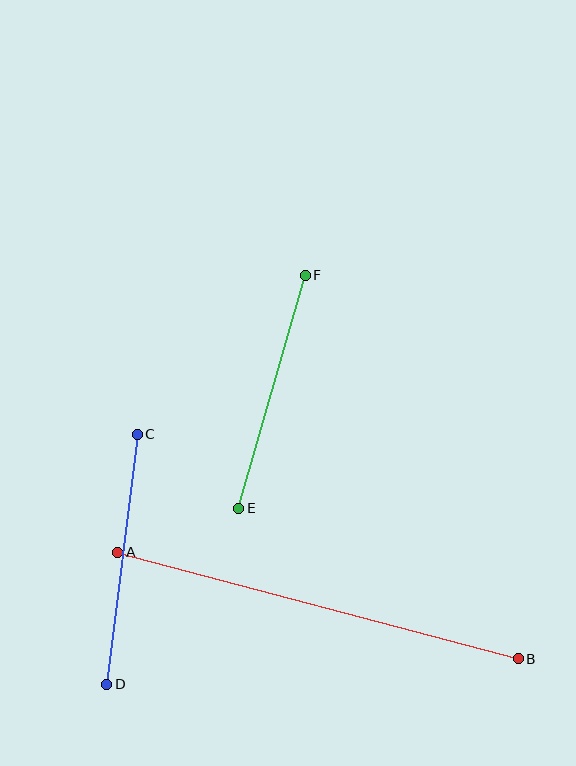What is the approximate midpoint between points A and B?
The midpoint is at approximately (318, 606) pixels.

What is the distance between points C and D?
The distance is approximately 252 pixels.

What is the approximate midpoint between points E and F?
The midpoint is at approximately (272, 392) pixels.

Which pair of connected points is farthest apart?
Points A and B are farthest apart.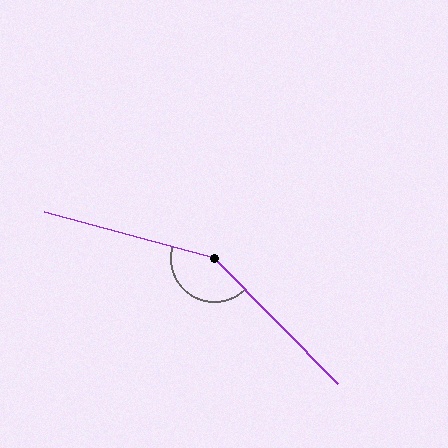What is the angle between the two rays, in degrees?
Approximately 149 degrees.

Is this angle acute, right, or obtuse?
It is obtuse.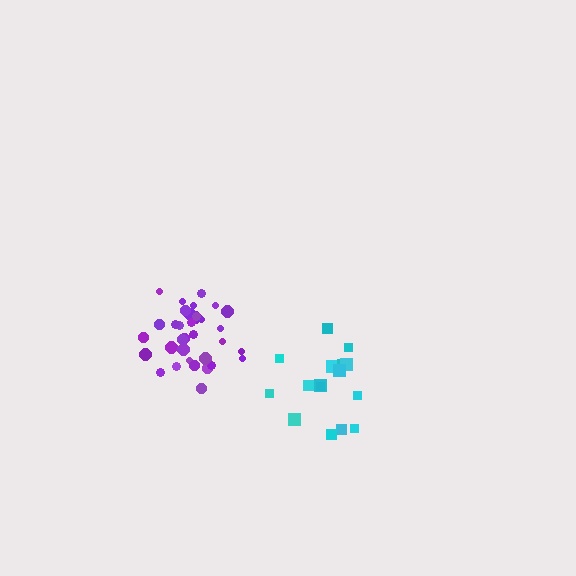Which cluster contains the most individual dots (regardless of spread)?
Purple (35).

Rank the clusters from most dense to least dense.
purple, cyan.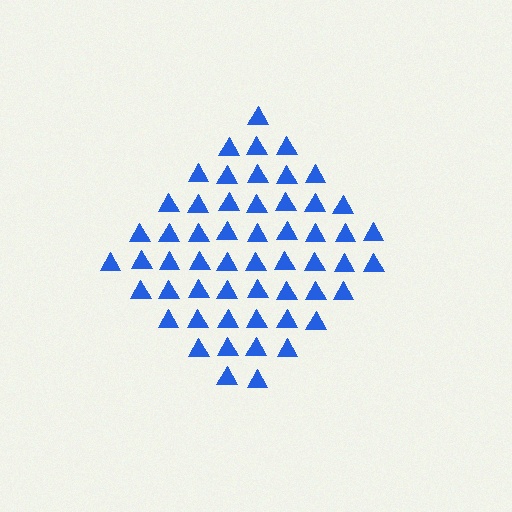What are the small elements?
The small elements are triangles.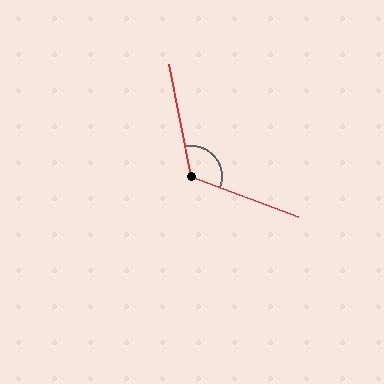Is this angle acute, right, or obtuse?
It is obtuse.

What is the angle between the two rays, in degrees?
Approximately 121 degrees.